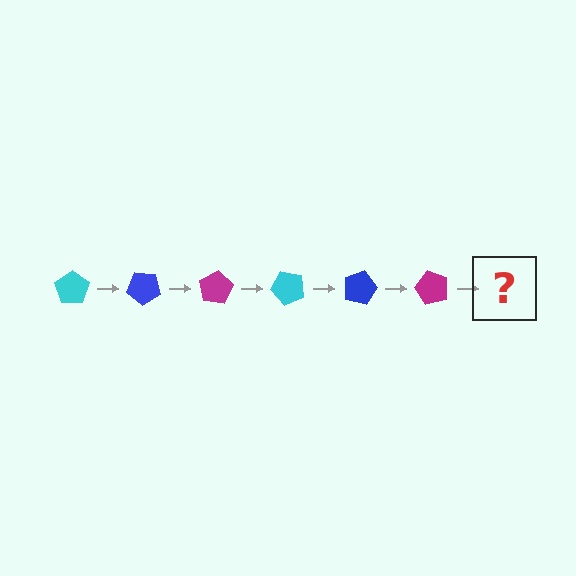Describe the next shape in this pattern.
It should be a cyan pentagon, rotated 240 degrees from the start.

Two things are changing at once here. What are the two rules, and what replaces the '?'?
The two rules are that it rotates 40 degrees each step and the color cycles through cyan, blue, and magenta. The '?' should be a cyan pentagon, rotated 240 degrees from the start.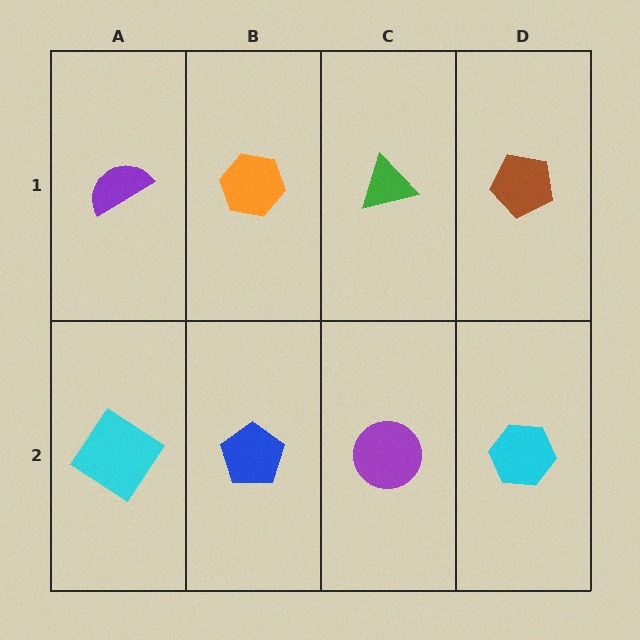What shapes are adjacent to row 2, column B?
An orange hexagon (row 1, column B), a cyan diamond (row 2, column A), a purple circle (row 2, column C).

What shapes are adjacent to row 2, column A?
A purple semicircle (row 1, column A), a blue pentagon (row 2, column B).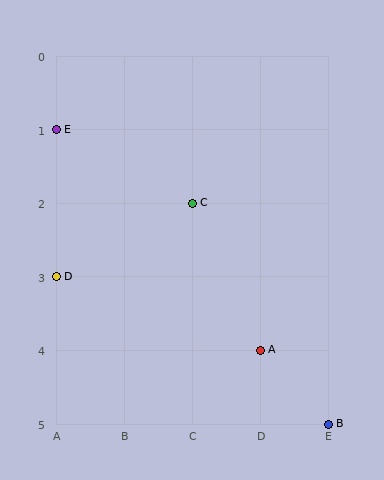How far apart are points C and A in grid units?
Points C and A are 1 column and 2 rows apart (about 2.2 grid units diagonally).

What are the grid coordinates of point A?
Point A is at grid coordinates (D, 4).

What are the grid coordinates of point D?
Point D is at grid coordinates (A, 3).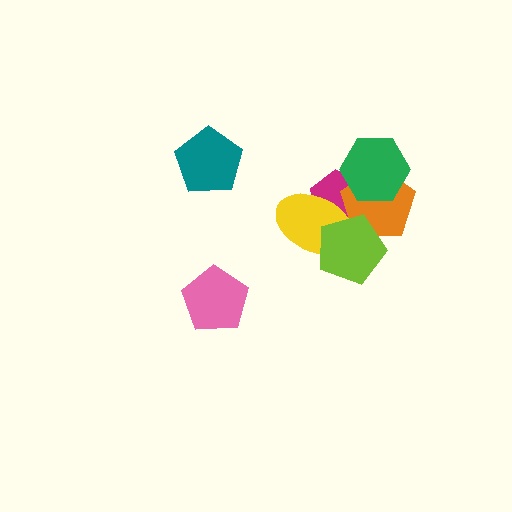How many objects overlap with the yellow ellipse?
3 objects overlap with the yellow ellipse.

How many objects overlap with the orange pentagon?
4 objects overlap with the orange pentagon.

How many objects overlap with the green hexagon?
2 objects overlap with the green hexagon.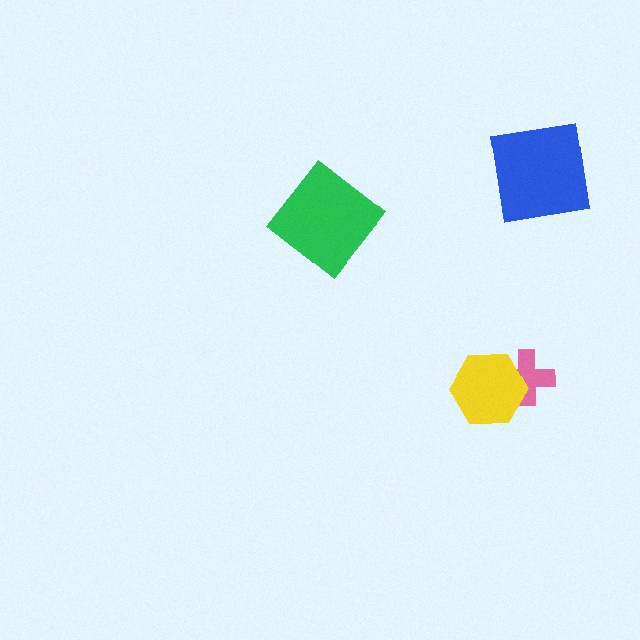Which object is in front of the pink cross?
The yellow hexagon is in front of the pink cross.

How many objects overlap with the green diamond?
0 objects overlap with the green diamond.